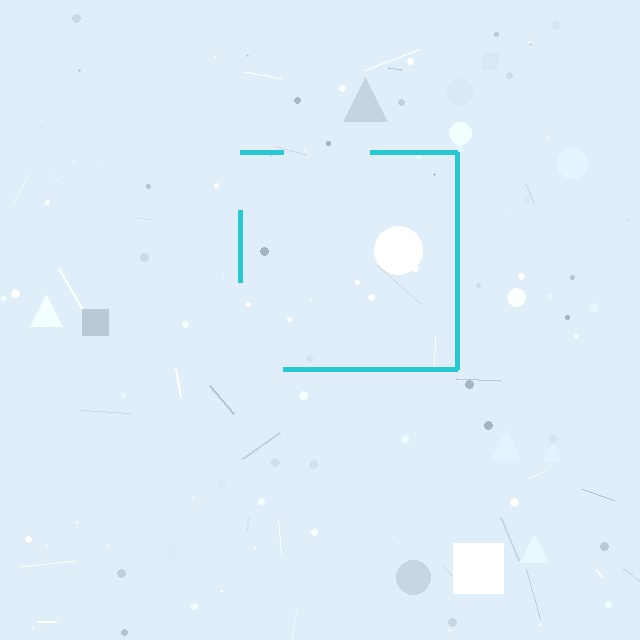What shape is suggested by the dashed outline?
The dashed outline suggests a square.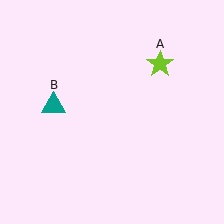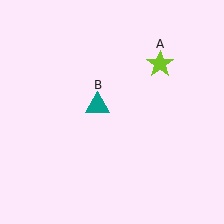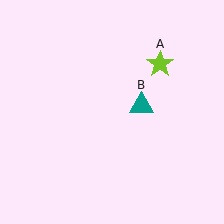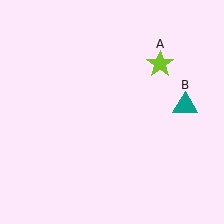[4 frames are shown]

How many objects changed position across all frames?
1 object changed position: teal triangle (object B).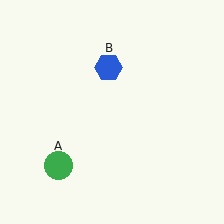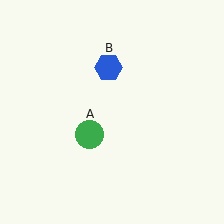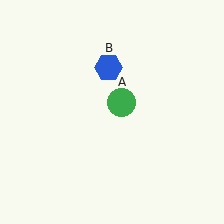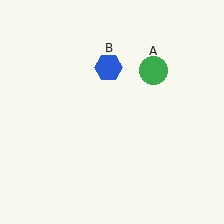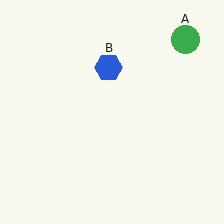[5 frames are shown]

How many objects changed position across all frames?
1 object changed position: green circle (object A).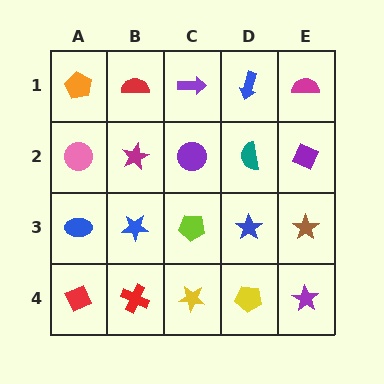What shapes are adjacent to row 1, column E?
A purple diamond (row 2, column E), a blue arrow (row 1, column D).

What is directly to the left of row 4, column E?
A yellow pentagon.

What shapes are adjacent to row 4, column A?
A blue ellipse (row 3, column A), a red cross (row 4, column B).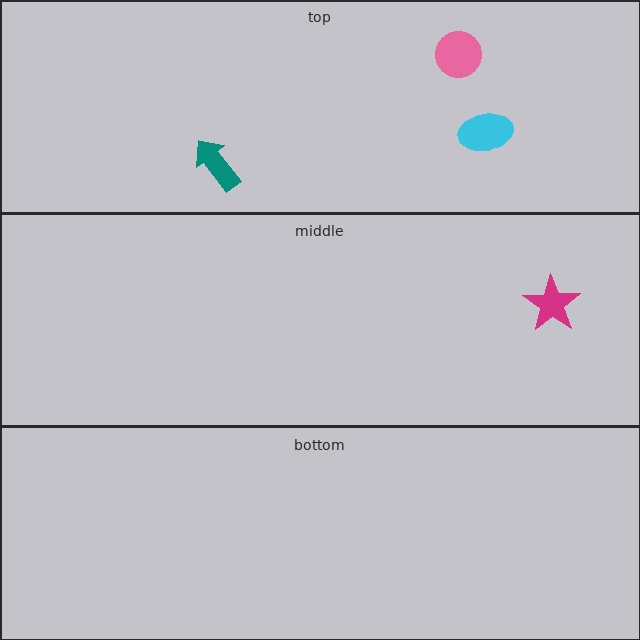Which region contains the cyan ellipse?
The top region.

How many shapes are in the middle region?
1.